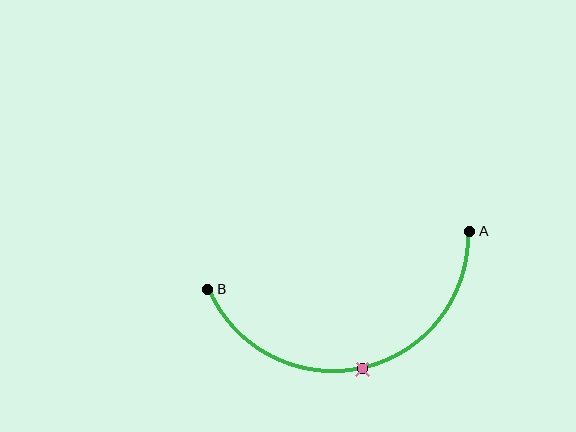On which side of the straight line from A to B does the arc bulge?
The arc bulges below the straight line connecting A and B.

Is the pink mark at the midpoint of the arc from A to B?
Yes. The pink mark lies on the arc at equal arc-length from both A and B — it is the arc midpoint.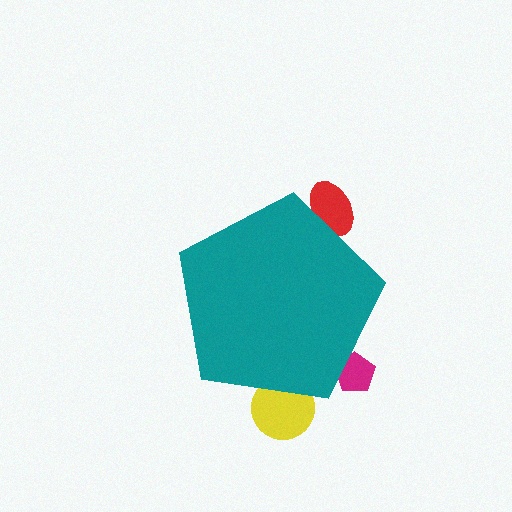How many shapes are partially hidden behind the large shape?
3 shapes are partially hidden.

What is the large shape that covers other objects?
A teal pentagon.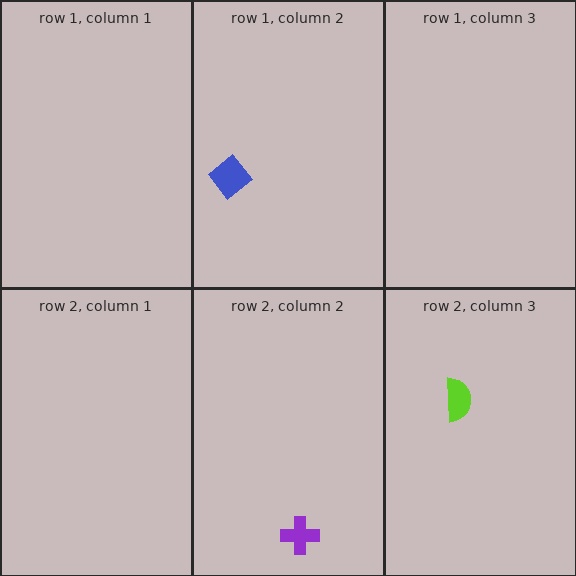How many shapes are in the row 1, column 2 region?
1.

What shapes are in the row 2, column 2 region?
The purple cross.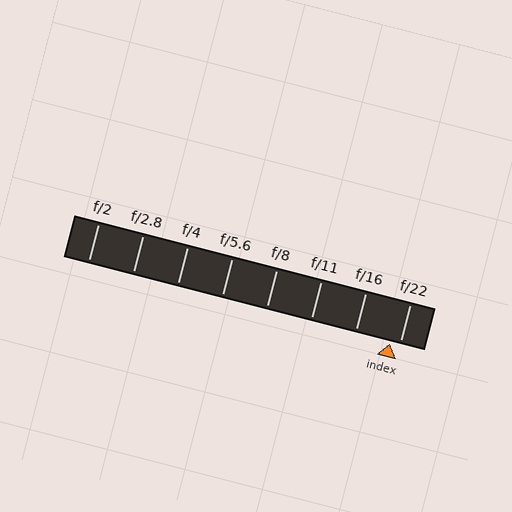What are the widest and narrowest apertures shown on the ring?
The widest aperture shown is f/2 and the narrowest is f/22.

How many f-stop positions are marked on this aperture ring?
There are 8 f-stop positions marked.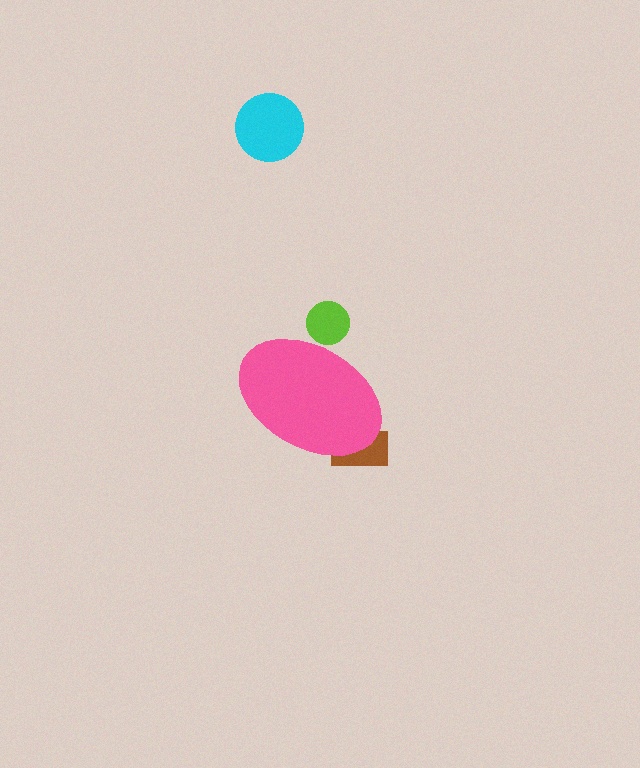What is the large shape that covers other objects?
A pink ellipse.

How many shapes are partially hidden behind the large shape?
2 shapes are partially hidden.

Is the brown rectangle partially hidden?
Yes, the brown rectangle is partially hidden behind the pink ellipse.